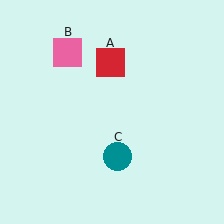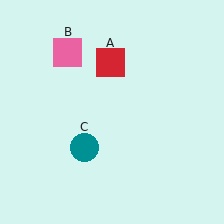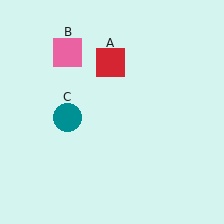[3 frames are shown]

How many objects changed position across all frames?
1 object changed position: teal circle (object C).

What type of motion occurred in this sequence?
The teal circle (object C) rotated clockwise around the center of the scene.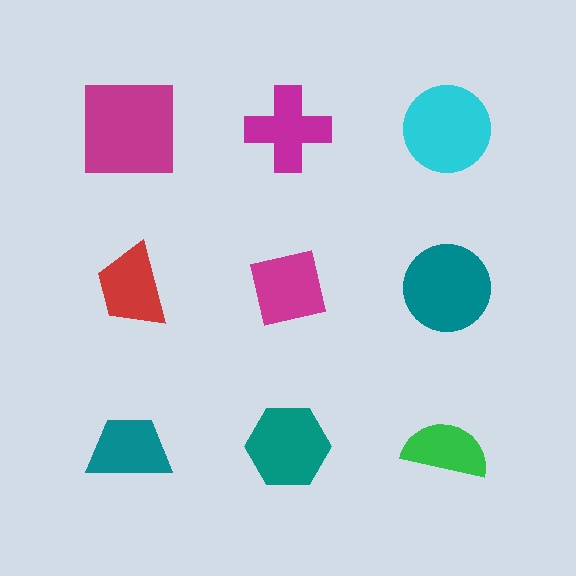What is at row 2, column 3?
A teal circle.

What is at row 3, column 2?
A teal hexagon.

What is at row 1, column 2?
A magenta cross.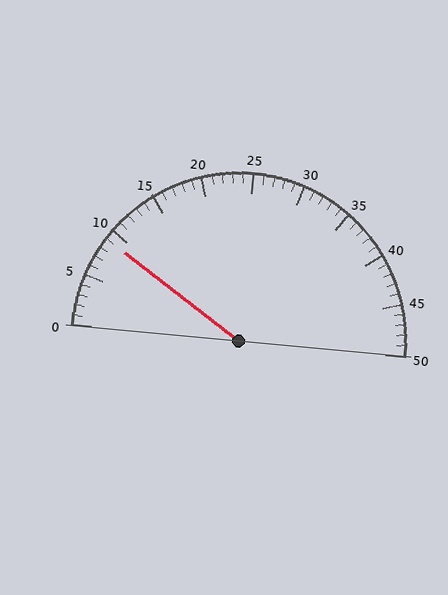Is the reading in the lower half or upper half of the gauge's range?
The reading is in the lower half of the range (0 to 50).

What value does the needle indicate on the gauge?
The needle indicates approximately 9.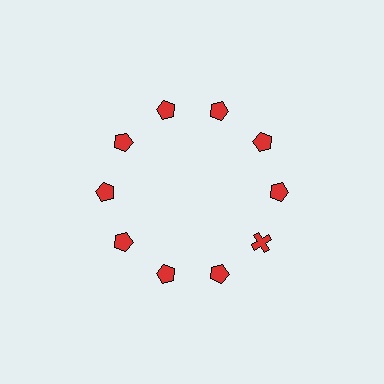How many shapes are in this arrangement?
There are 10 shapes arranged in a ring pattern.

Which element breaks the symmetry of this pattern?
The red cross at roughly the 4 o'clock position breaks the symmetry. All other shapes are red pentagons.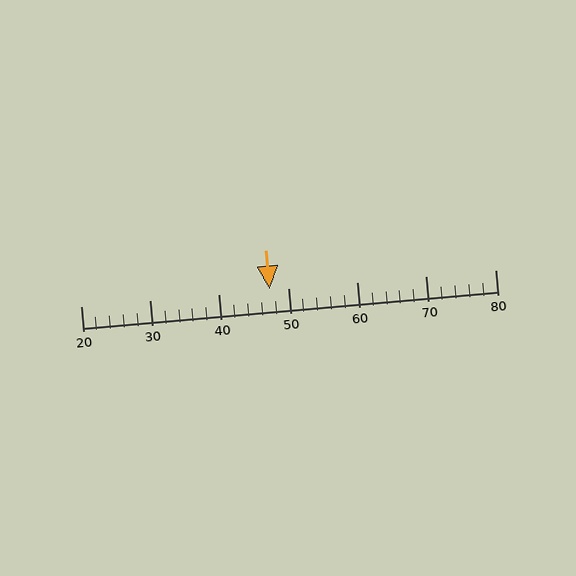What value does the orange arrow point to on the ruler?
The orange arrow points to approximately 47.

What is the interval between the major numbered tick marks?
The major tick marks are spaced 10 units apart.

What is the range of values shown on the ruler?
The ruler shows values from 20 to 80.